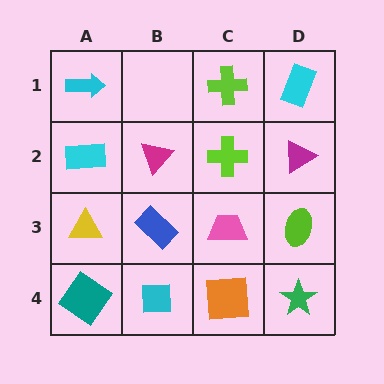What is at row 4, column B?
A cyan square.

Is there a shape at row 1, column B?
No, that cell is empty.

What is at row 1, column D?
A cyan rectangle.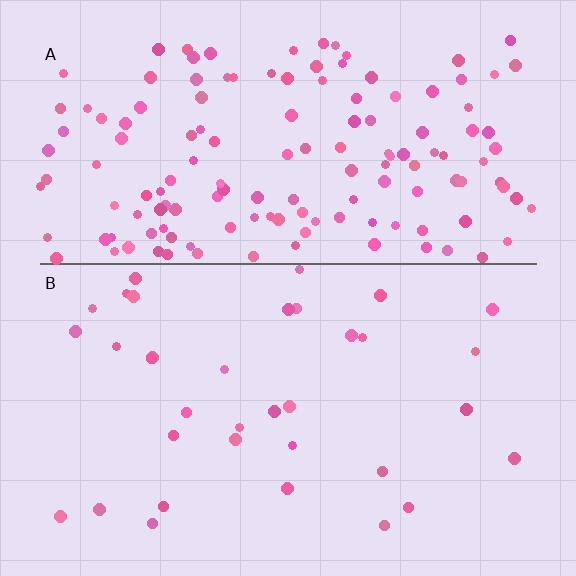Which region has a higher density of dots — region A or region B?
A (the top).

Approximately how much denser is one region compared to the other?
Approximately 4.2× — region A over region B.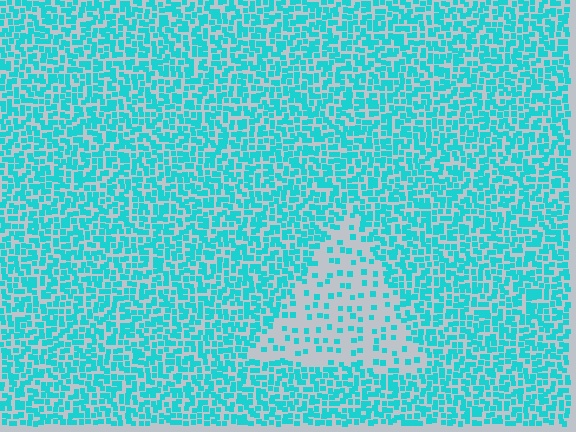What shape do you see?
I see a triangle.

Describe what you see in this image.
The image contains small cyan elements arranged at two different densities. A triangle-shaped region is visible where the elements are less densely packed than the surrounding area.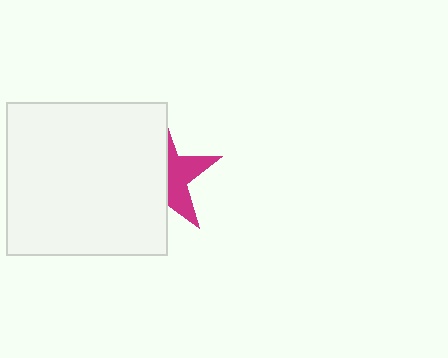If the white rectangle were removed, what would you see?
You would see the complete magenta star.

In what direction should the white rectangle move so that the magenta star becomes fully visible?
The white rectangle should move left. That is the shortest direction to clear the overlap and leave the magenta star fully visible.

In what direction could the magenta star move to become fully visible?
The magenta star could move right. That would shift it out from behind the white rectangle entirely.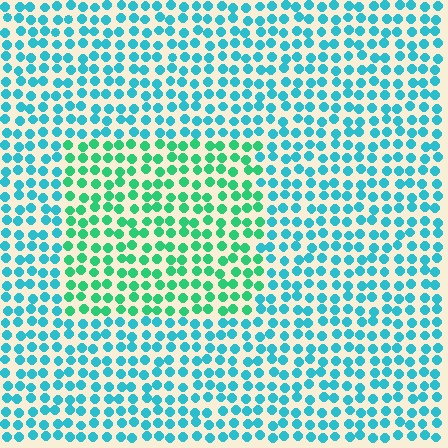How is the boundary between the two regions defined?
The boundary is defined purely by a slight shift in hue (about 38 degrees). Spacing, size, and orientation are identical on both sides.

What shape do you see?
I see a rectangle.